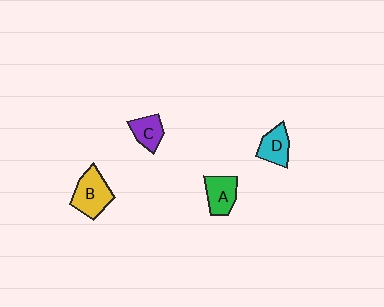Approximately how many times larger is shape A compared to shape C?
Approximately 1.3 times.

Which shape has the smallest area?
Shape C (purple).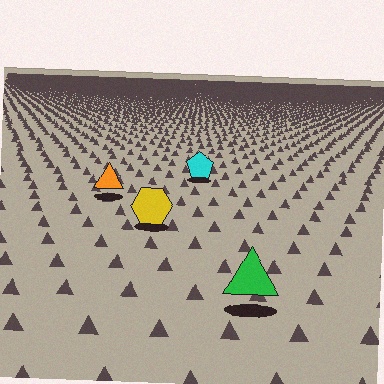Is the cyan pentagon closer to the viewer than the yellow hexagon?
No. The yellow hexagon is closer — you can tell from the texture gradient: the ground texture is coarser near it.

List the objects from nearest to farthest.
From nearest to farthest: the green triangle, the yellow hexagon, the orange triangle, the cyan pentagon.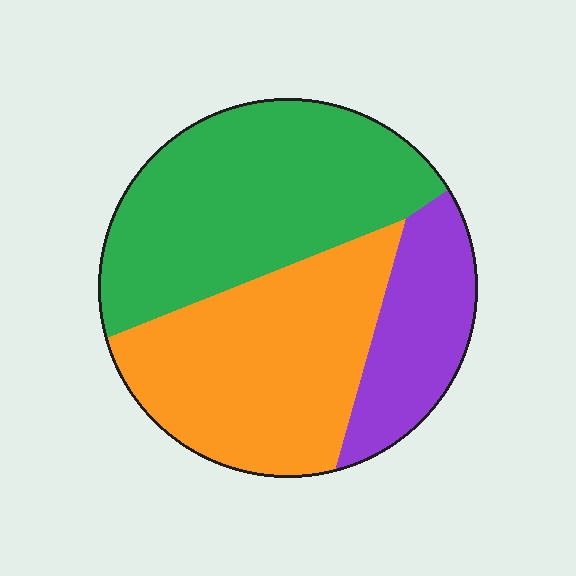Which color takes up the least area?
Purple, at roughly 20%.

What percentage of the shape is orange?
Orange covers 39% of the shape.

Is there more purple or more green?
Green.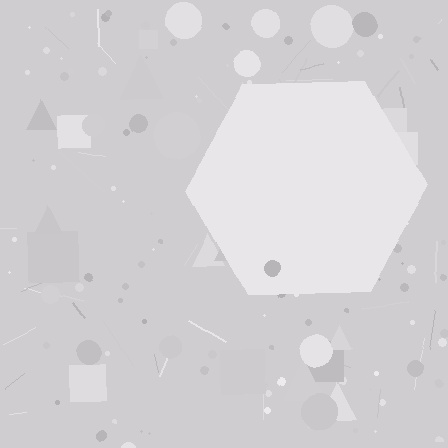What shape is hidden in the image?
A hexagon is hidden in the image.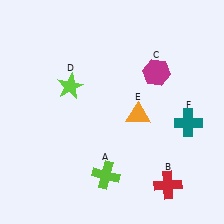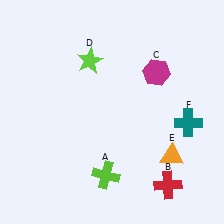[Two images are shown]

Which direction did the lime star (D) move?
The lime star (D) moved up.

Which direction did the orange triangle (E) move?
The orange triangle (E) moved down.